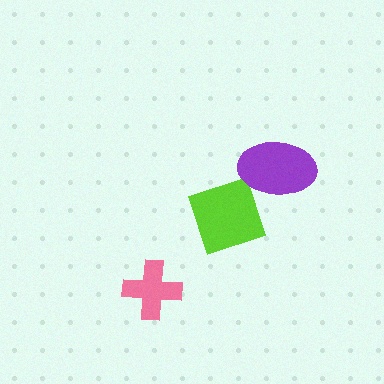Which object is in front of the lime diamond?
The purple ellipse is in front of the lime diamond.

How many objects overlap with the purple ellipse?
1 object overlaps with the purple ellipse.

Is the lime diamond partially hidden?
Yes, it is partially covered by another shape.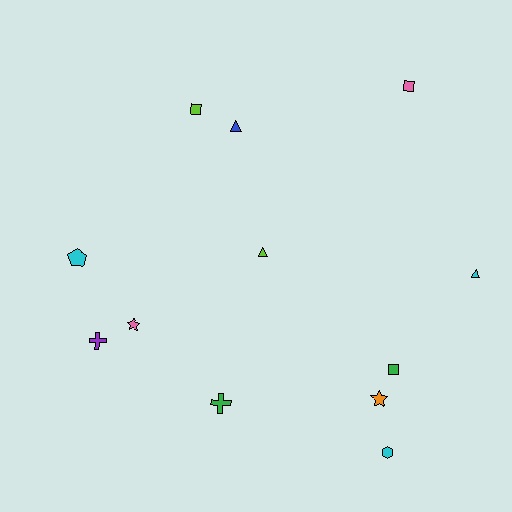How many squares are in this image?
There are 3 squares.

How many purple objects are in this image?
There is 1 purple object.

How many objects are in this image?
There are 12 objects.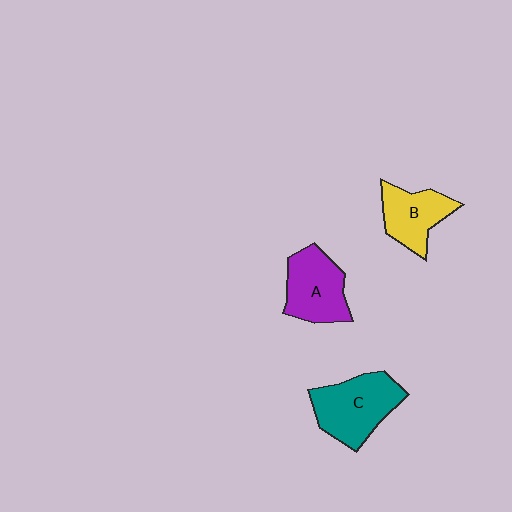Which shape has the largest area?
Shape C (teal).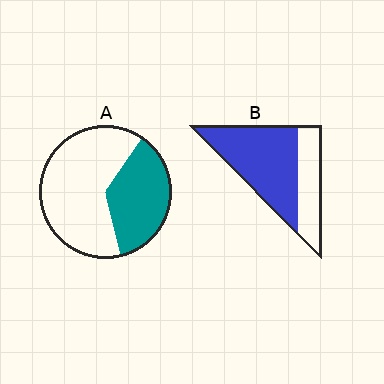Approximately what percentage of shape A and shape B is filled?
A is approximately 35% and B is approximately 65%.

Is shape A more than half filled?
No.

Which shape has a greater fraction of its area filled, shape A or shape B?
Shape B.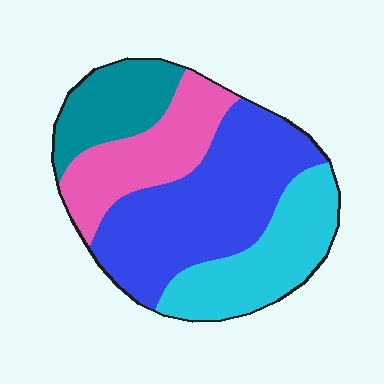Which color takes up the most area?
Blue, at roughly 40%.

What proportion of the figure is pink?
Pink covers roughly 20% of the figure.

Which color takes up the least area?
Teal, at roughly 15%.